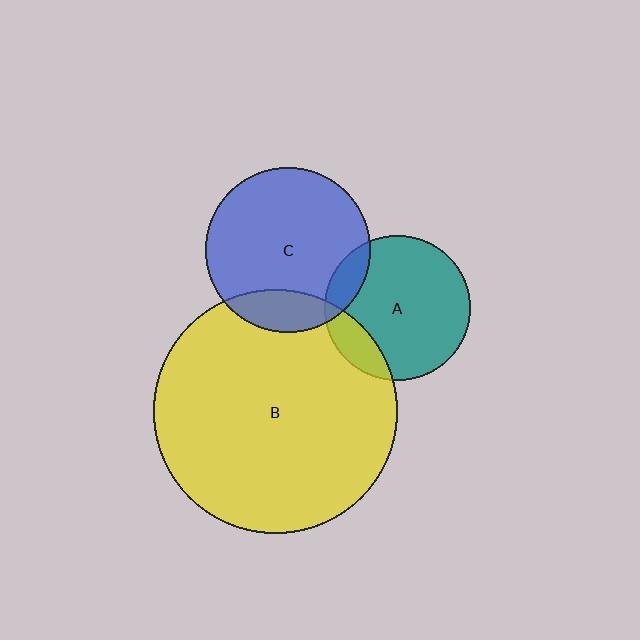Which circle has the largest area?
Circle B (yellow).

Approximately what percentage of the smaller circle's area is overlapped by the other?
Approximately 10%.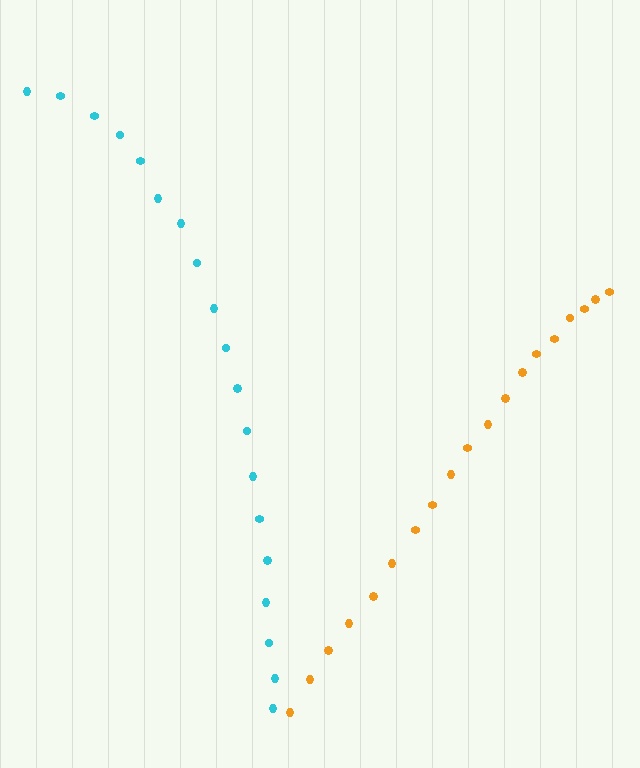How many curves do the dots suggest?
There are 2 distinct paths.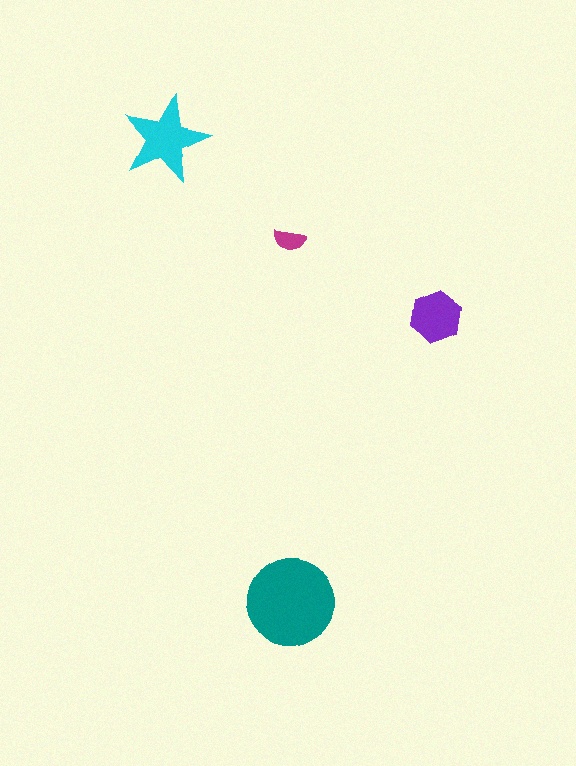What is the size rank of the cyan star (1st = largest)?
2nd.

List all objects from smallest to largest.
The magenta semicircle, the purple hexagon, the cyan star, the teal circle.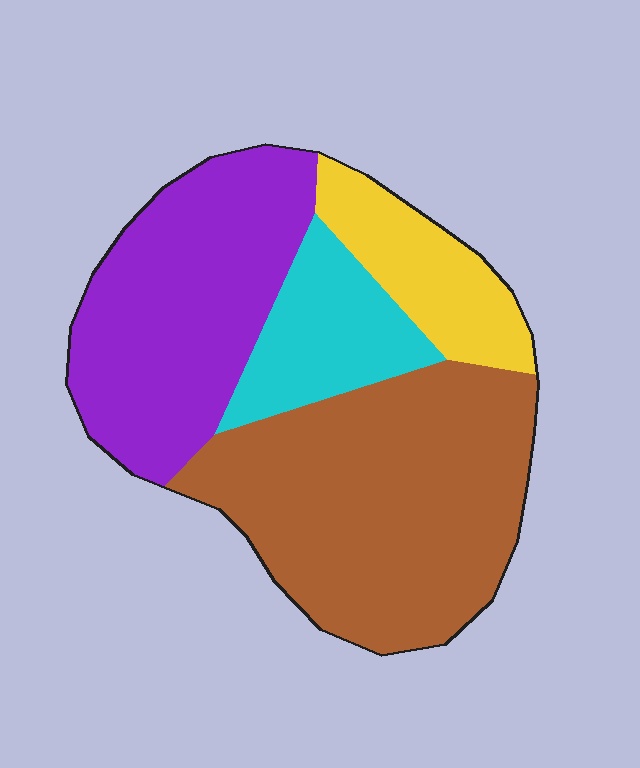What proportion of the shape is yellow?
Yellow covers 13% of the shape.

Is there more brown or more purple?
Brown.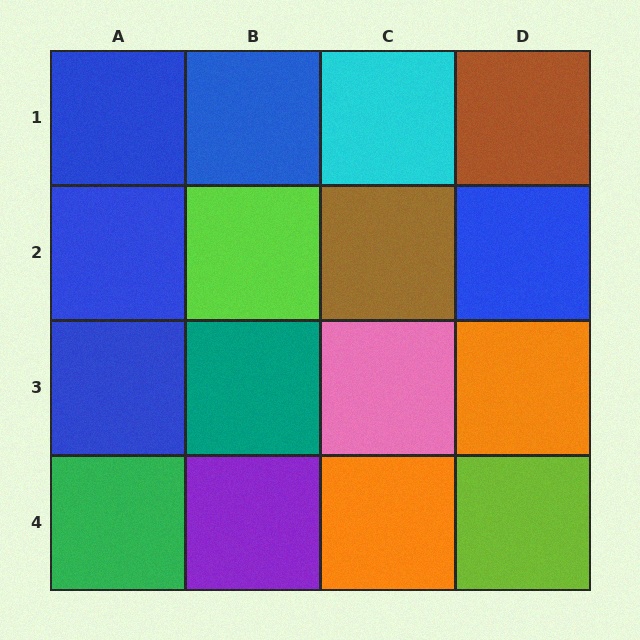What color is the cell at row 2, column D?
Blue.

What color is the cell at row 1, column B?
Blue.